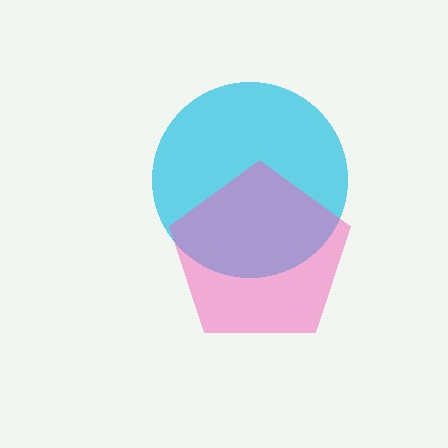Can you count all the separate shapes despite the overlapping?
Yes, there are 2 separate shapes.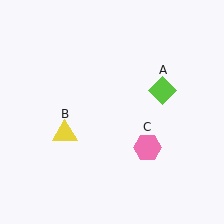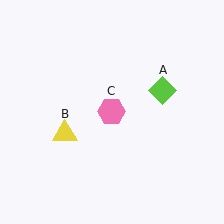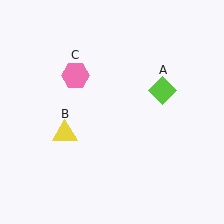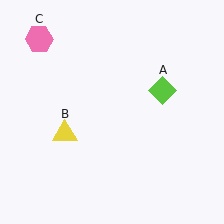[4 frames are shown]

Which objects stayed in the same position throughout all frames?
Lime diamond (object A) and yellow triangle (object B) remained stationary.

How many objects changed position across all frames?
1 object changed position: pink hexagon (object C).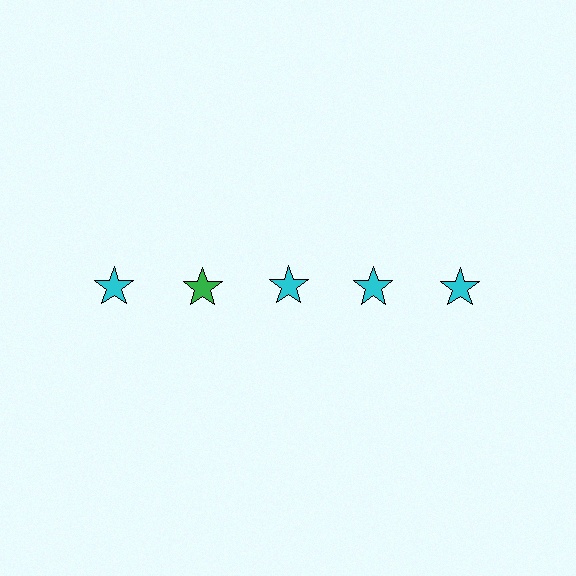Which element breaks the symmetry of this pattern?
The green star in the top row, second from left column breaks the symmetry. All other shapes are cyan stars.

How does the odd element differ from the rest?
It has a different color: green instead of cyan.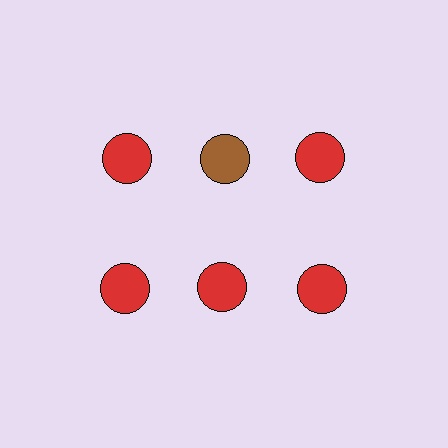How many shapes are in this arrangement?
There are 6 shapes arranged in a grid pattern.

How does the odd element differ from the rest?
It has a different color: brown instead of red.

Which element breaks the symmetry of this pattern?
The brown circle in the top row, second from left column breaks the symmetry. All other shapes are red circles.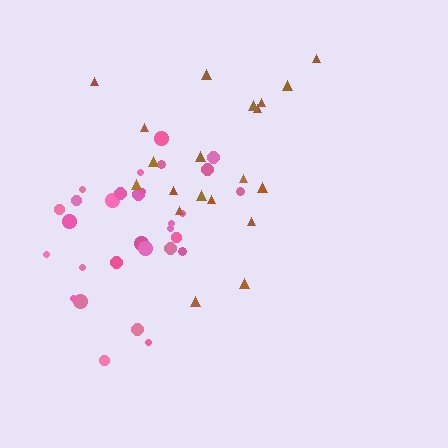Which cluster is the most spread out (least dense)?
Brown.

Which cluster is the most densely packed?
Pink.